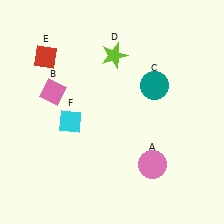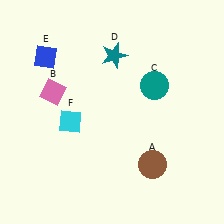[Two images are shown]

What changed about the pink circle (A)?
In Image 1, A is pink. In Image 2, it changed to brown.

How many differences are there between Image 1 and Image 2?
There are 3 differences between the two images.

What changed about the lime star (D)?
In Image 1, D is lime. In Image 2, it changed to teal.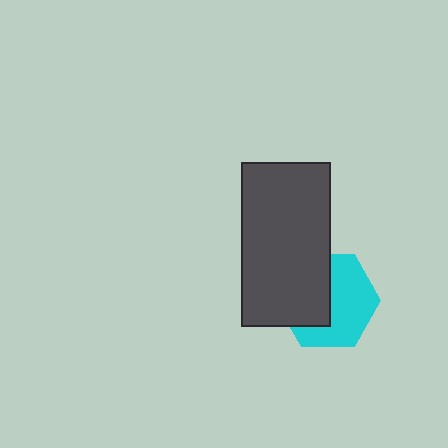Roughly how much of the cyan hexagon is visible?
About half of it is visible (roughly 55%).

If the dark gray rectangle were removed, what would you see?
You would see the complete cyan hexagon.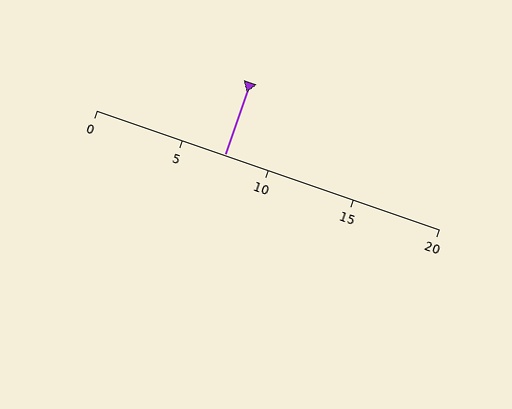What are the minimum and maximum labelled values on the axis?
The axis runs from 0 to 20.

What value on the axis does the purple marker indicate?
The marker indicates approximately 7.5.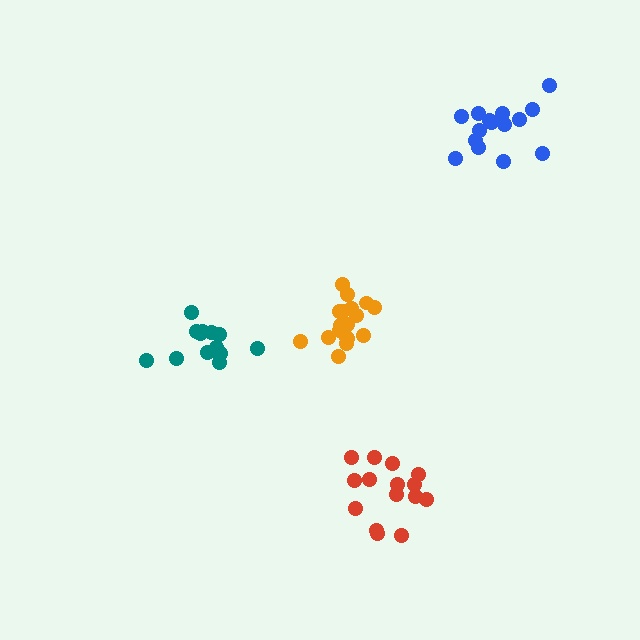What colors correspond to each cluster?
The clusters are colored: teal, blue, orange, red.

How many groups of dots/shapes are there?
There are 4 groups.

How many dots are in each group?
Group 1: 14 dots, Group 2: 15 dots, Group 3: 18 dots, Group 4: 15 dots (62 total).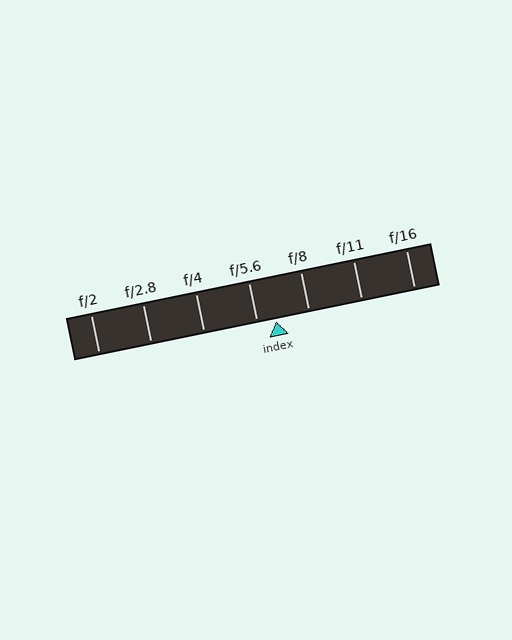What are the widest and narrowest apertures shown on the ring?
The widest aperture shown is f/2 and the narrowest is f/16.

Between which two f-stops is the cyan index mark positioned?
The index mark is between f/5.6 and f/8.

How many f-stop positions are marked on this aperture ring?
There are 7 f-stop positions marked.